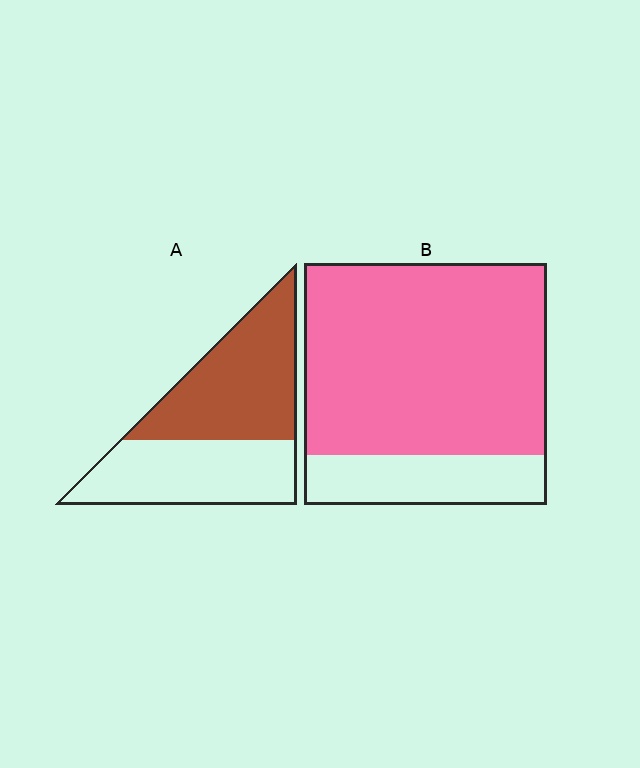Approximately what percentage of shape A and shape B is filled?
A is approximately 55% and B is approximately 80%.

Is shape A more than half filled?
Roughly half.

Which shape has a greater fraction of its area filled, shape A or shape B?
Shape B.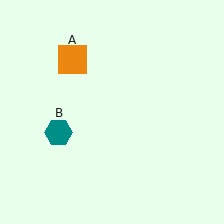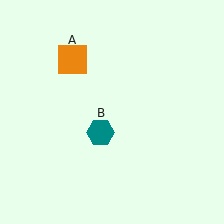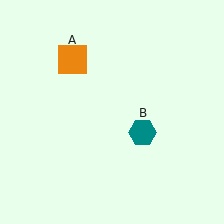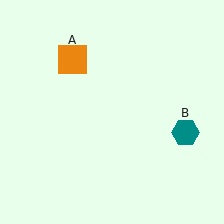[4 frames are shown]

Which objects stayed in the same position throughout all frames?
Orange square (object A) remained stationary.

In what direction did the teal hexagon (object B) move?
The teal hexagon (object B) moved right.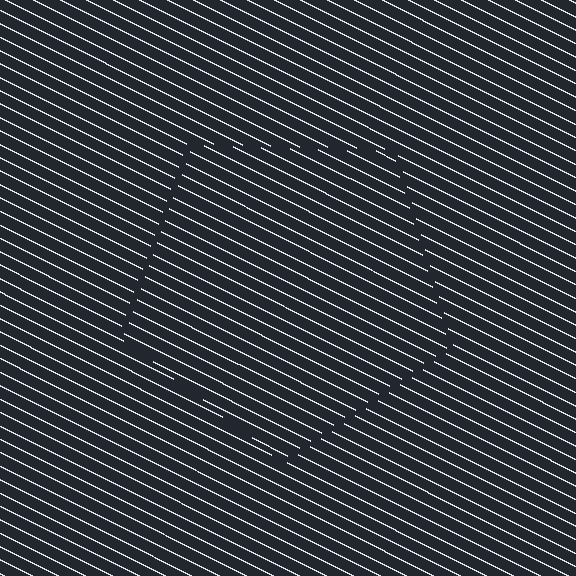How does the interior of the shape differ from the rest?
The interior of the shape contains the same grating, shifted by half a period — the contour is defined by the phase discontinuity where line-ends from the inner and outer gratings abut.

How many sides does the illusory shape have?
5 sides — the line-ends trace a pentagon.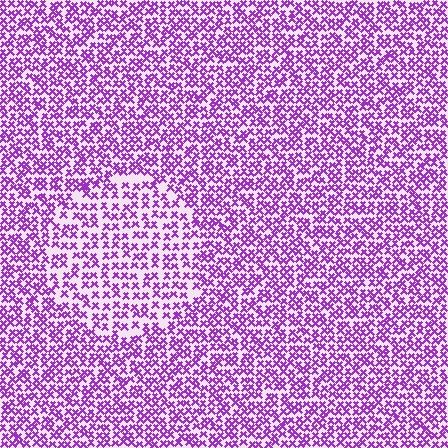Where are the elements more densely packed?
The elements are more densely packed outside the circle boundary.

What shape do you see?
I see a circle.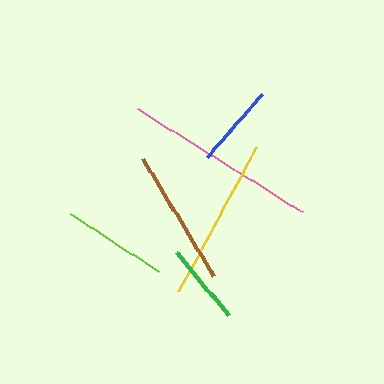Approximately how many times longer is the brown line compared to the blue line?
The brown line is approximately 1.7 times the length of the blue line.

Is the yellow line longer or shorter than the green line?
The yellow line is longer than the green line.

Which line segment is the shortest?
The green line is the shortest at approximately 82 pixels.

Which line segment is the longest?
The pink line is the longest at approximately 194 pixels.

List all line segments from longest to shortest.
From longest to shortest: pink, yellow, brown, lime, blue, green.